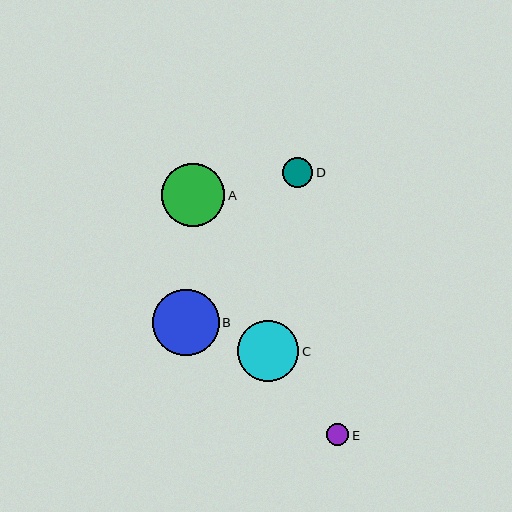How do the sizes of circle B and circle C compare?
Circle B and circle C are approximately the same size.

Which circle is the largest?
Circle B is the largest with a size of approximately 67 pixels.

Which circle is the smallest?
Circle E is the smallest with a size of approximately 22 pixels.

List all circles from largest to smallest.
From largest to smallest: B, A, C, D, E.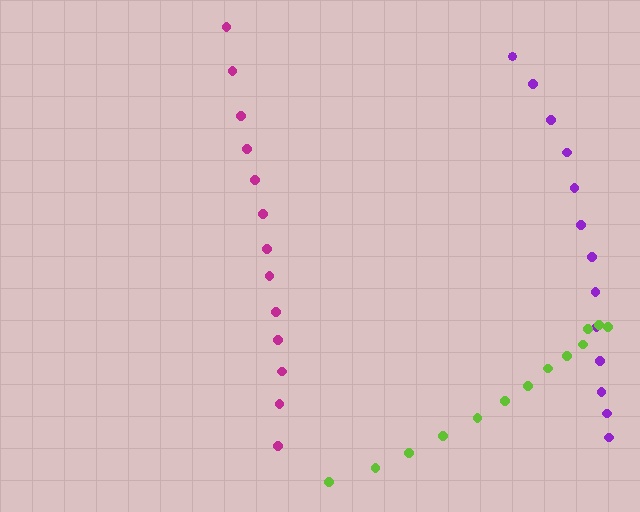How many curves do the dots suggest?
There are 3 distinct paths.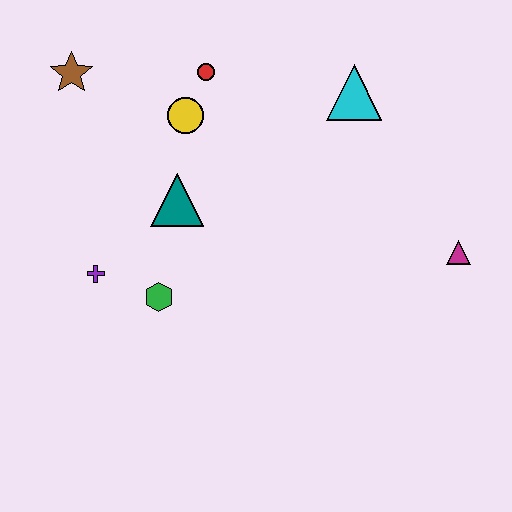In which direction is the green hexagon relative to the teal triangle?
The green hexagon is below the teal triangle.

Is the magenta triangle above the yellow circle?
No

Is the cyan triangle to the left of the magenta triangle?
Yes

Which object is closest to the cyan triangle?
The red circle is closest to the cyan triangle.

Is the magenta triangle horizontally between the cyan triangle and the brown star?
No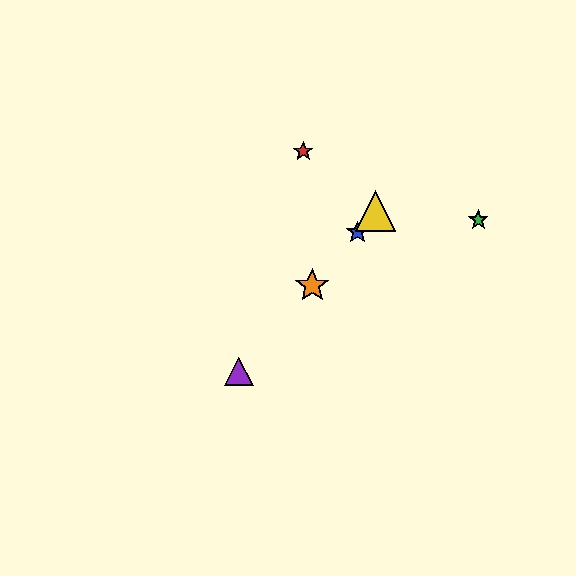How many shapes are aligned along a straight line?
4 shapes (the blue star, the yellow triangle, the purple triangle, the orange star) are aligned along a straight line.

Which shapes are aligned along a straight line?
The blue star, the yellow triangle, the purple triangle, the orange star are aligned along a straight line.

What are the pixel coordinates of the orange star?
The orange star is at (312, 285).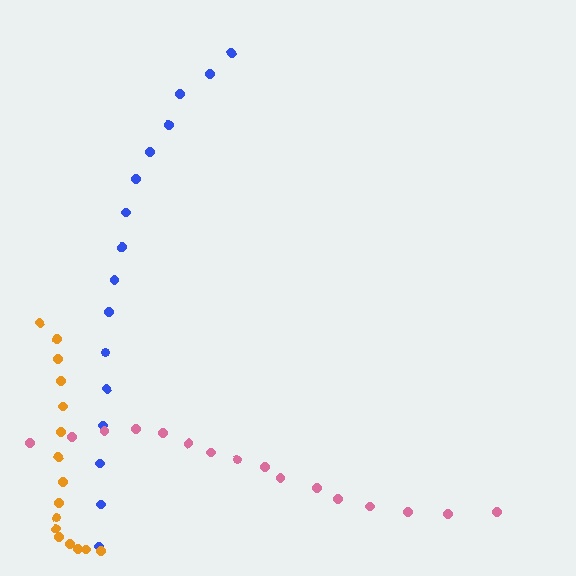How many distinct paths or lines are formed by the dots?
There are 3 distinct paths.